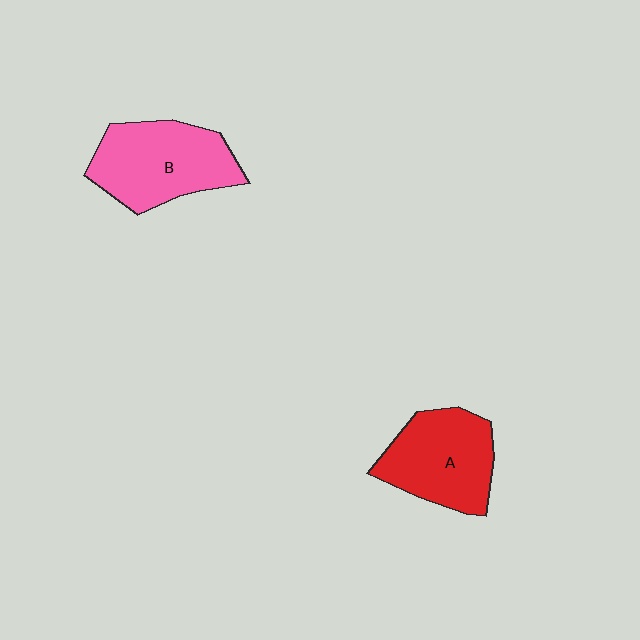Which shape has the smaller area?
Shape A (red).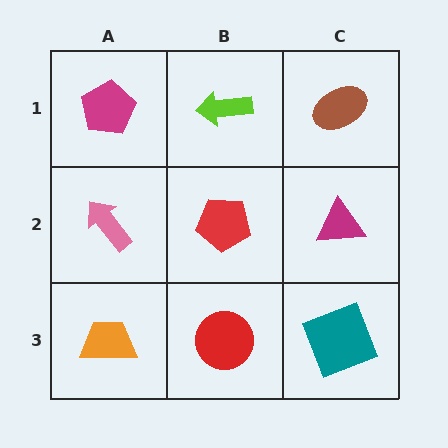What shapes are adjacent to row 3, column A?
A pink arrow (row 2, column A), a red circle (row 3, column B).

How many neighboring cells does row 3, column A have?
2.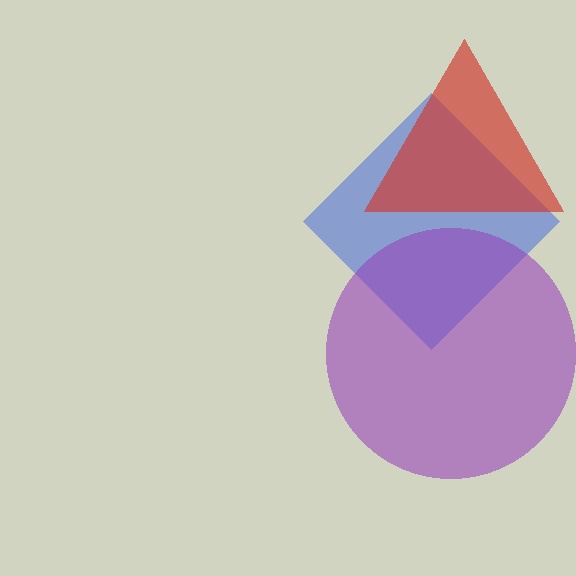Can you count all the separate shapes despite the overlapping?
Yes, there are 3 separate shapes.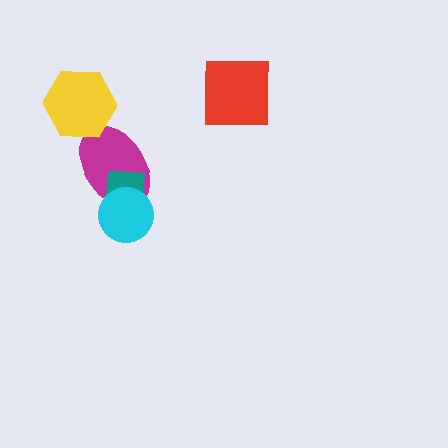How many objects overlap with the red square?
0 objects overlap with the red square.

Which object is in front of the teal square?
The cyan circle is in front of the teal square.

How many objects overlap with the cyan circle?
2 objects overlap with the cyan circle.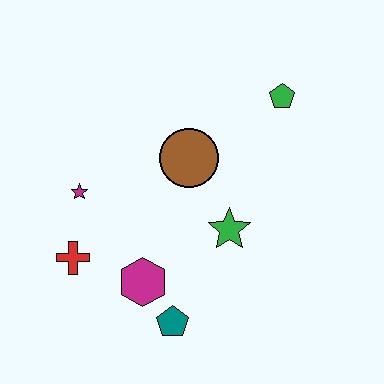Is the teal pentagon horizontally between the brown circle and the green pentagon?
No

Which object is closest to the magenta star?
The red cross is closest to the magenta star.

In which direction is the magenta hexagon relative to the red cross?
The magenta hexagon is to the right of the red cross.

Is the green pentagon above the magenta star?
Yes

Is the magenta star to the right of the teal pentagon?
No